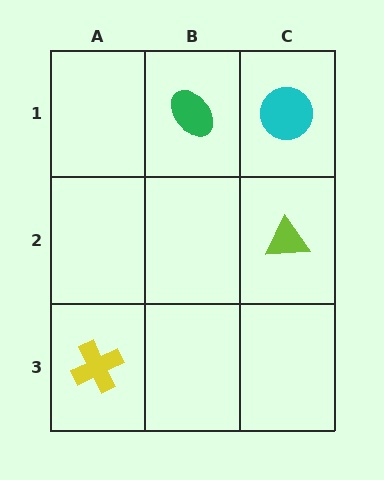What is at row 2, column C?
A lime triangle.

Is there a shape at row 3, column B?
No, that cell is empty.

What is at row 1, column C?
A cyan circle.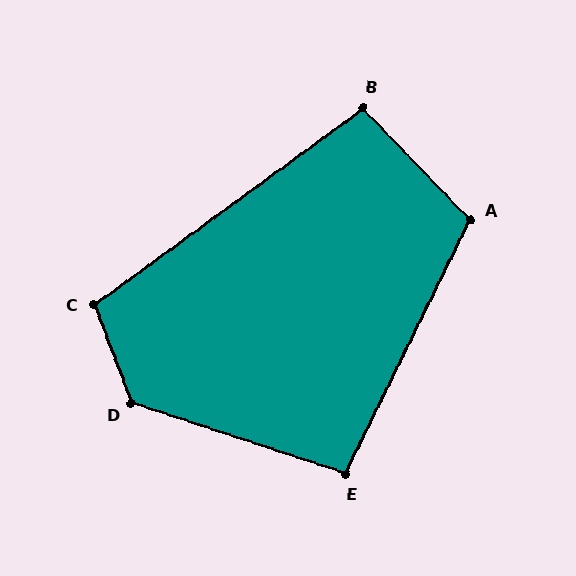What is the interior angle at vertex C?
Approximately 106 degrees (obtuse).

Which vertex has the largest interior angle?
D, at approximately 129 degrees.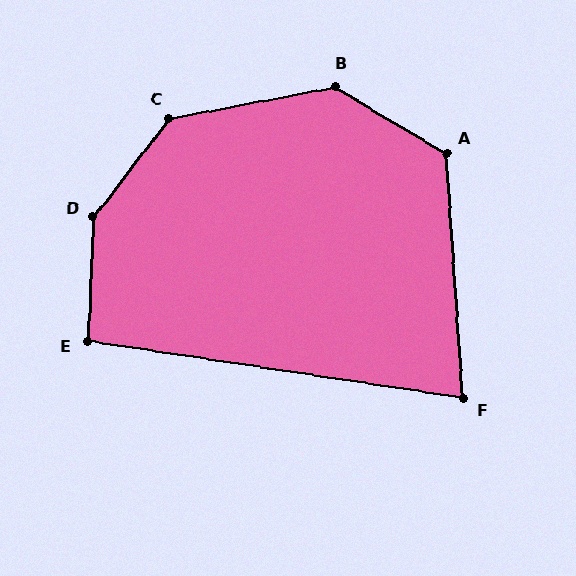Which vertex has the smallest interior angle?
F, at approximately 77 degrees.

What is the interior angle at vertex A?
Approximately 126 degrees (obtuse).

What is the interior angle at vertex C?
Approximately 138 degrees (obtuse).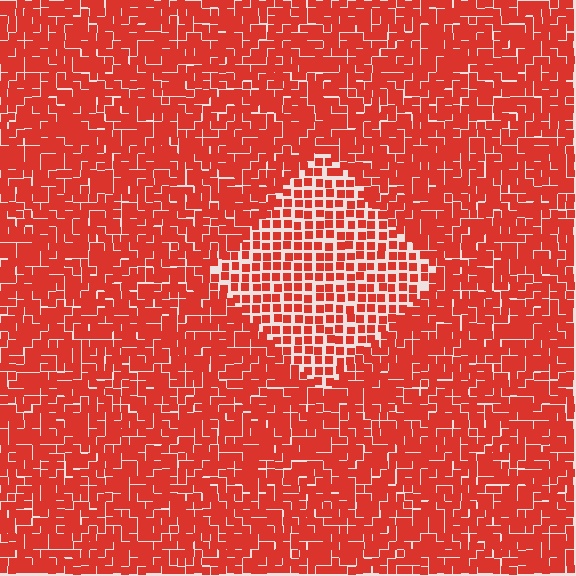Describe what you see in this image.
The image contains small red elements arranged at two different densities. A diamond-shaped region is visible where the elements are less densely packed than the surrounding area.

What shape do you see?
I see a diamond.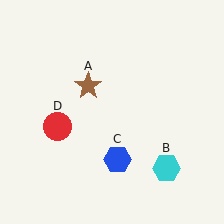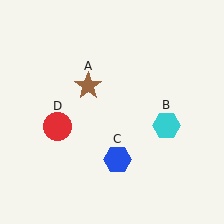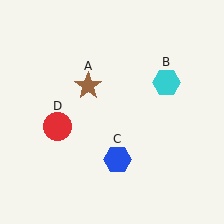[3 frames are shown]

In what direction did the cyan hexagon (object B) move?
The cyan hexagon (object B) moved up.